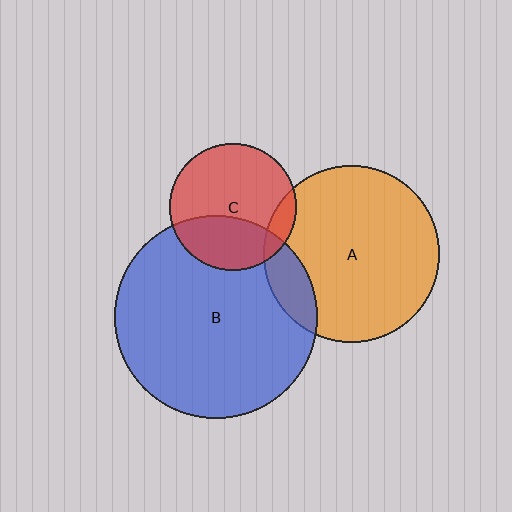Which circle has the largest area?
Circle B (blue).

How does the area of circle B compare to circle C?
Approximately 2.6 times.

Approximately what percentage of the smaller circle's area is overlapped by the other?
Approximately 10%.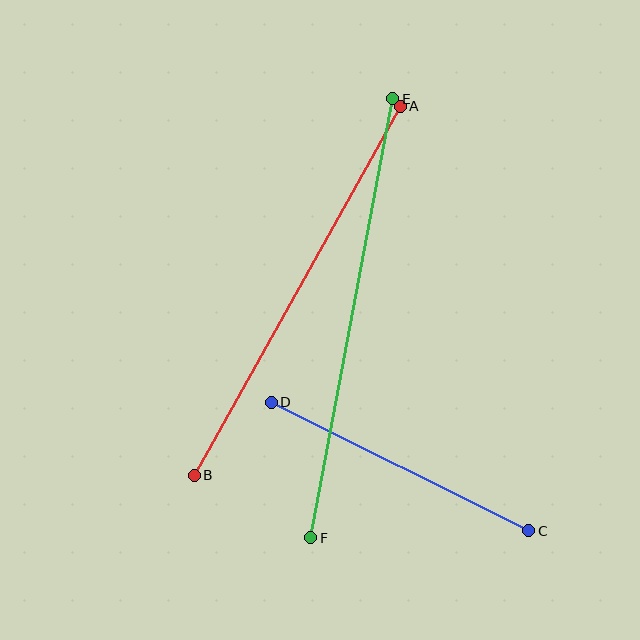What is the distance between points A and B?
The distance is approximately 423 pixels.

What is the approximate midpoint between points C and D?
The midpoint is at approximately (400, 466) pixels.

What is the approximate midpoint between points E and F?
The midpoint is at approximately (352, 318) pixels.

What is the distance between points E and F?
The distance is approximately 447 pixels.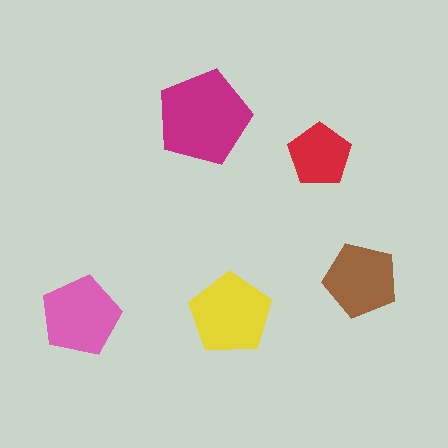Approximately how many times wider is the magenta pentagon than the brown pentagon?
About 1.5 times wider.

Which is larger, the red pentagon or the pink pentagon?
The pink one.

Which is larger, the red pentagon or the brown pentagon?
The brown one.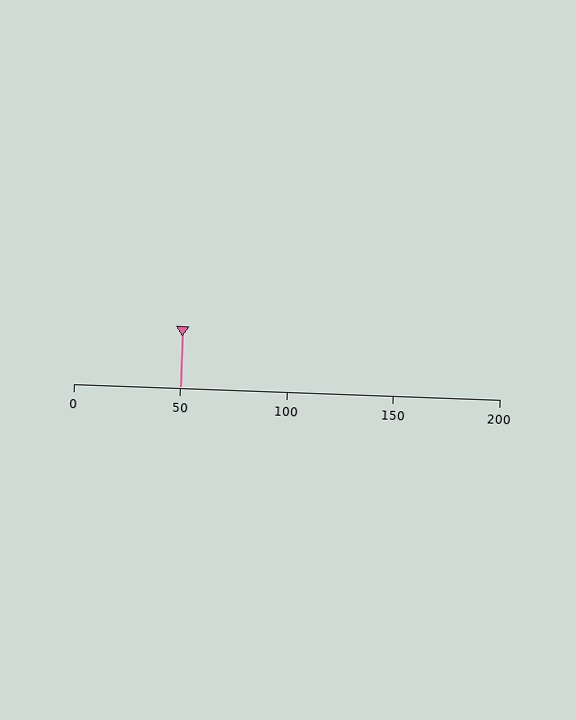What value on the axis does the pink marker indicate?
The marker indicates approximately 50.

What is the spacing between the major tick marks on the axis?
The major ticks are spaced 50 apart.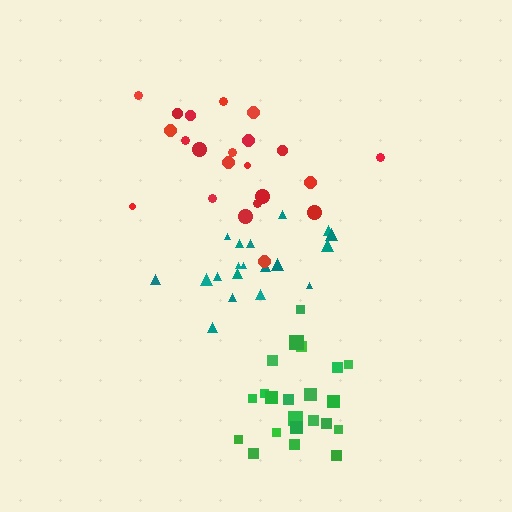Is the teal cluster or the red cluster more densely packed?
Teal.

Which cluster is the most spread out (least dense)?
Red.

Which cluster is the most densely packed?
Green.